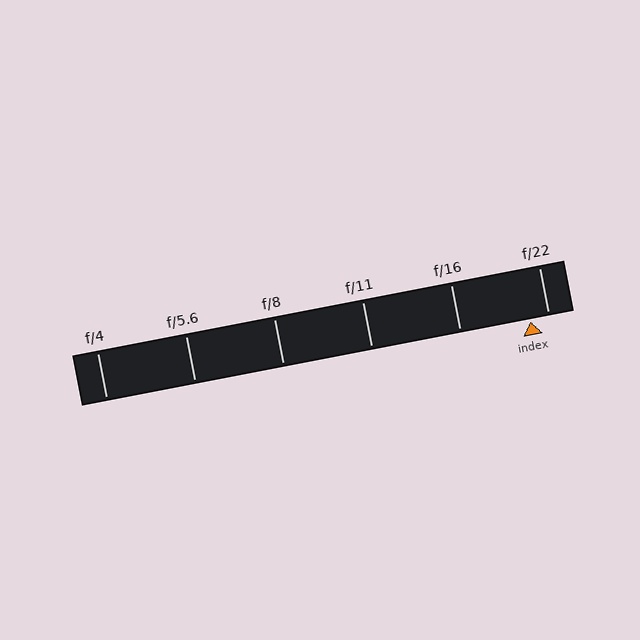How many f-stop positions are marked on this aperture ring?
There are 6 f-stop positions marked.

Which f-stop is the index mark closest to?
The index mark is closest to f/22.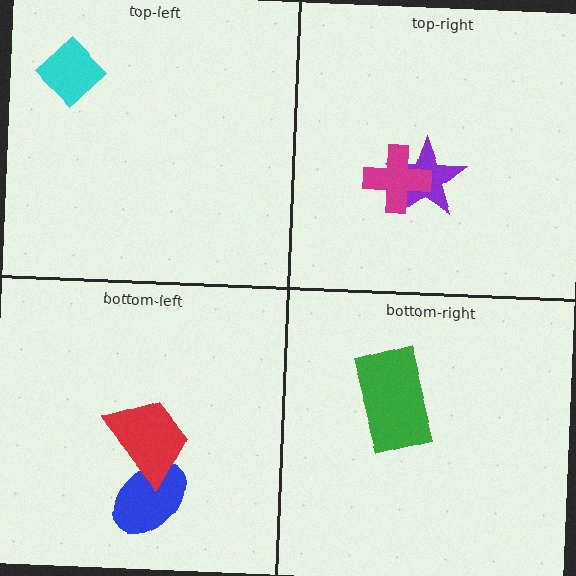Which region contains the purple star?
The top-right region.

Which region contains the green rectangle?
The bottom-right region.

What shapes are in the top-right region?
The purple star, the magenta cross.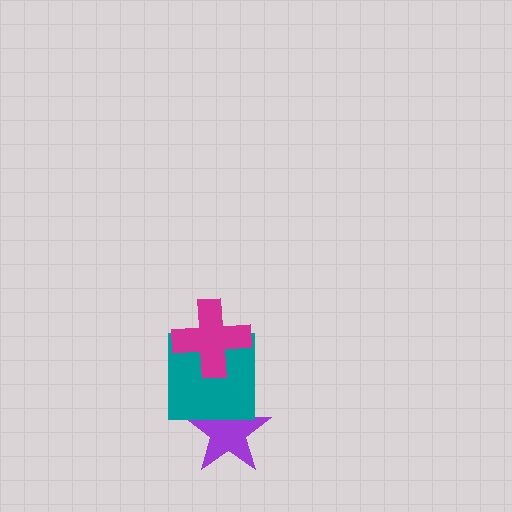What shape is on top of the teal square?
The magenta cross is on top of the teal square.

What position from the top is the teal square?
The teal square is 2nd from the top.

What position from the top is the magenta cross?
The magenta cross is 1st from the top.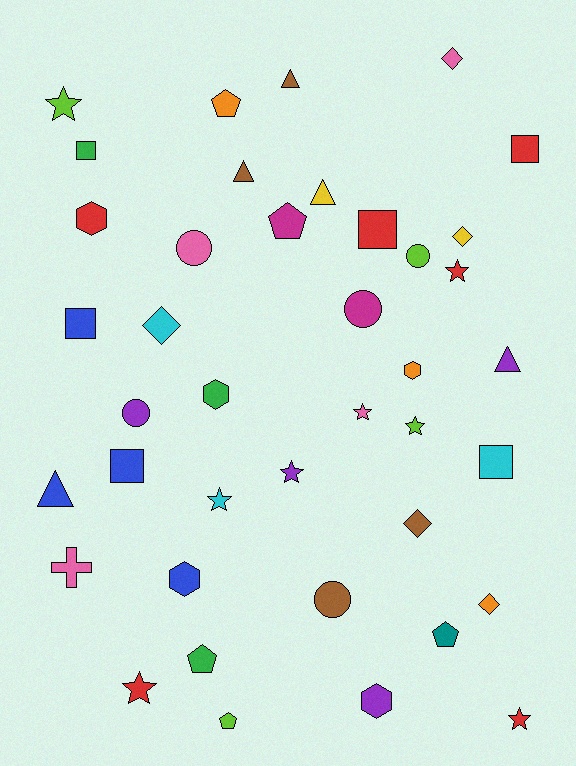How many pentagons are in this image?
There are 5 pentagons.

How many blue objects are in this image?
There are 4 blue objects.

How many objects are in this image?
There are 40 objects.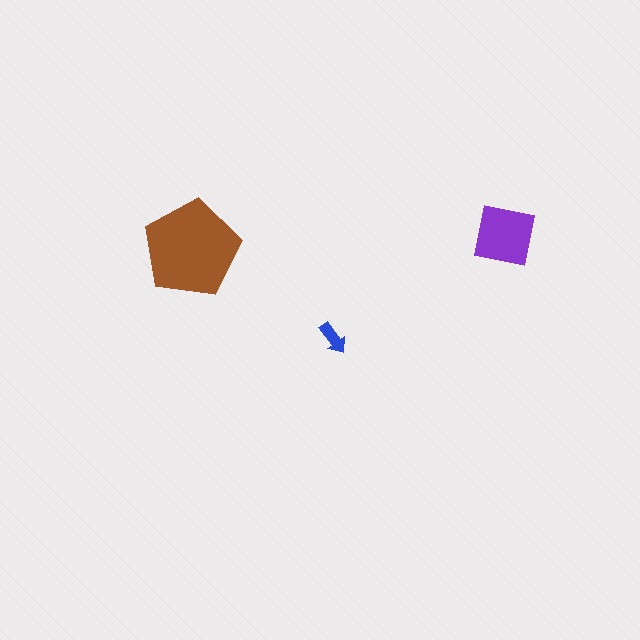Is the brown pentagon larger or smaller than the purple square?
Larger.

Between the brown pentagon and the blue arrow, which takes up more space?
The brown pentagon.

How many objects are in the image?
There are 3 objects in the image.